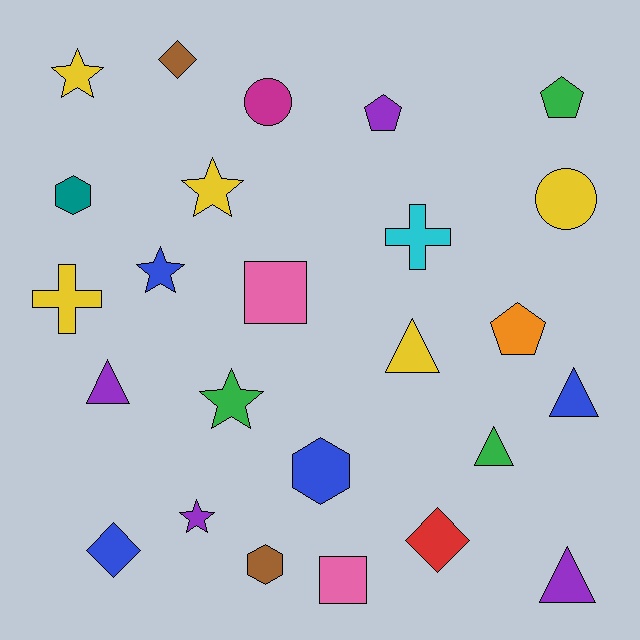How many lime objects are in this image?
There are no lime objects.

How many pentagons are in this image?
There are 3 pentagons.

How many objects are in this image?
There are 25 objects.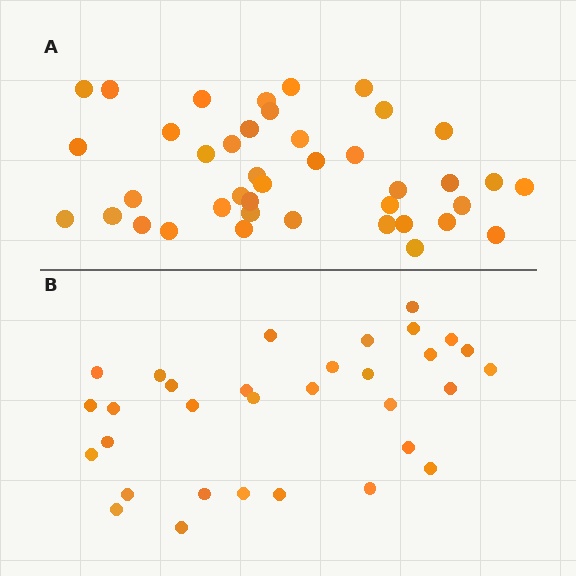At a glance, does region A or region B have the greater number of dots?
Region A (the top region) has more dots.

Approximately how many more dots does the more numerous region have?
Region A has roughly 8 or so more dots than region B.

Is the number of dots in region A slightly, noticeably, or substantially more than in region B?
Region A has noticeably more, but not dramatically so. The ratio is roughly 1.3 to 1.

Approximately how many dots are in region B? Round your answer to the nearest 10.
About 30 dots. (The exact count is 32, which rounds to 30.)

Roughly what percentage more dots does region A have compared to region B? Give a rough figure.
About 30% more.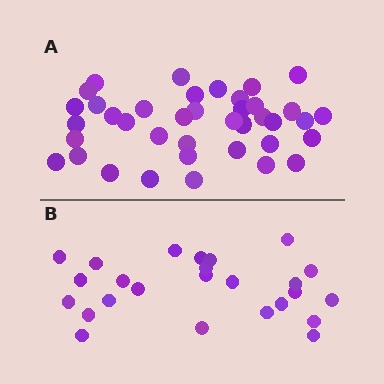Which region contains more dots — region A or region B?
Region A (the top region) has more dots.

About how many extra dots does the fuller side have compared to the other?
Region A has approximately 15 more dots than region B.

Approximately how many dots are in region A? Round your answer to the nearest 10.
About 40 dots. (The exact count is 39, which rounds to 40.)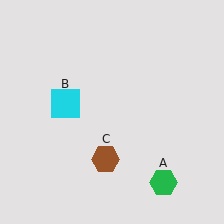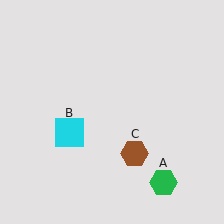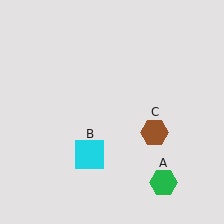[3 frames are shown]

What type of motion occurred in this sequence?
The cyan square (object B), brown hexagon (object C) rotated counterclockwise around the center of the scene.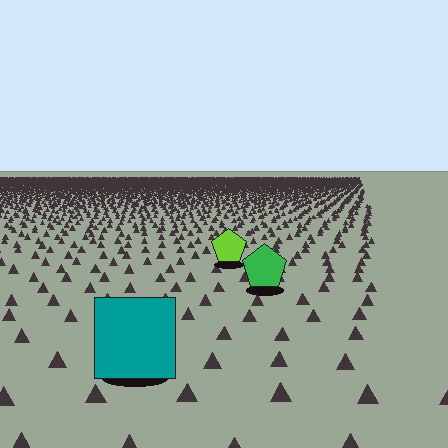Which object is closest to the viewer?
The teal square is closest. The texture marks near it are larger and more spread out.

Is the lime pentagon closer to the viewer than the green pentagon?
No. The green pentagon is closer — you can tell from the texture gradient: the ground texture is coarser near it.